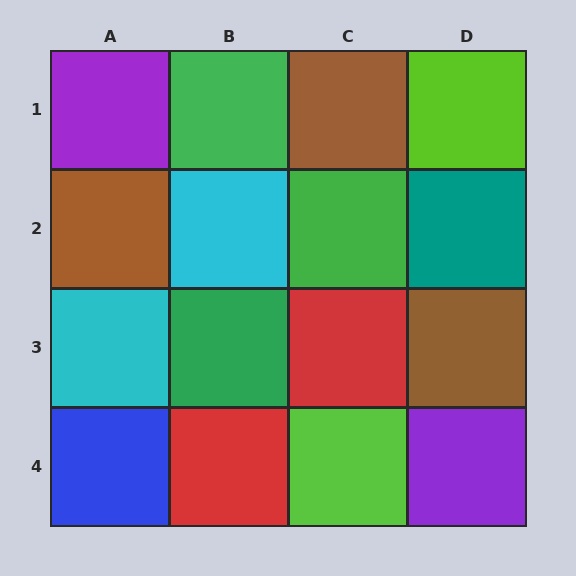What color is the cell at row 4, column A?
Blue.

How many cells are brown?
3 cells are brown.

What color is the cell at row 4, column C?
Lime.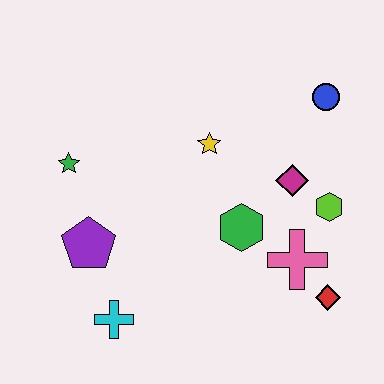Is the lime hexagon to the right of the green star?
Yes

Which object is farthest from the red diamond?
The green star is farthest from the red diamond.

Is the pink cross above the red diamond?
Yes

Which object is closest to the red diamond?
The pink cross is closest to the red diamond.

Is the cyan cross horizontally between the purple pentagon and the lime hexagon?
Yes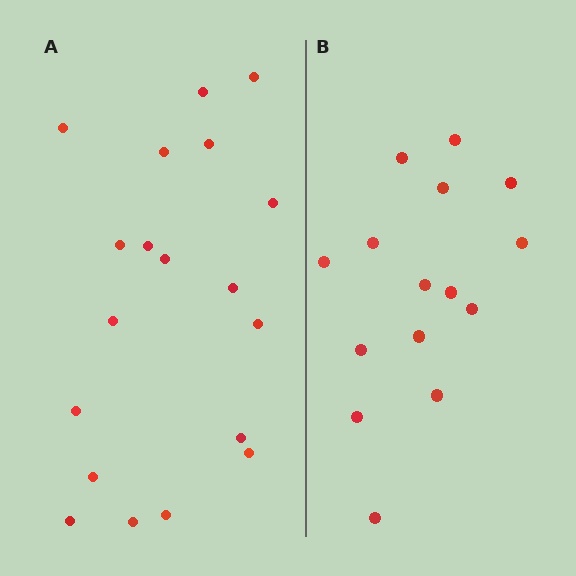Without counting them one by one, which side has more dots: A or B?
Region A (the left region) has more dots.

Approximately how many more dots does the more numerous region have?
Region A has about 4 more dots than region B.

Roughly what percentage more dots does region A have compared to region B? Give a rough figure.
About 25% more.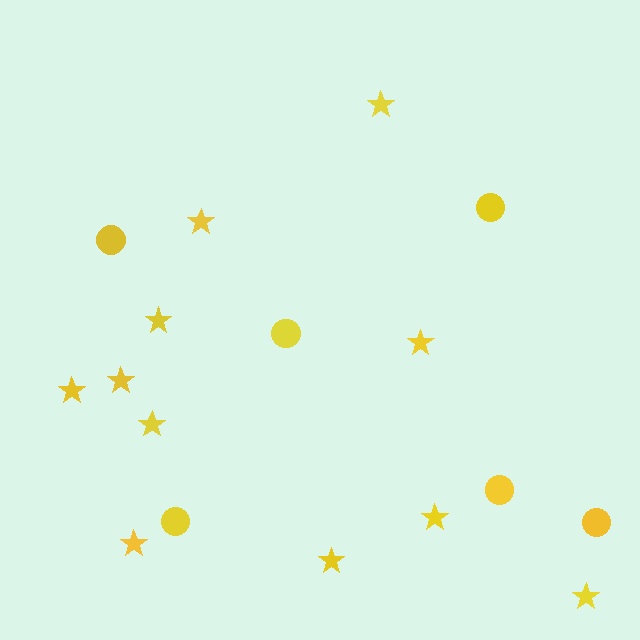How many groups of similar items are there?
There are 2 groups: one group of circles (6) and one group of stars (11).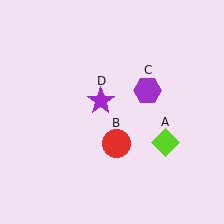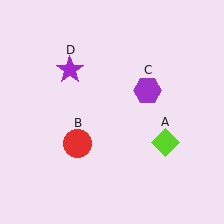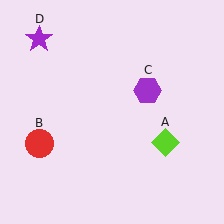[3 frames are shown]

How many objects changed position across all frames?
2 objects changed position: red circle (object B), purple star (object D).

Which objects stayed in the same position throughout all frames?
Lime diamond (object A) and purple hexagon (object C) remained stationary.